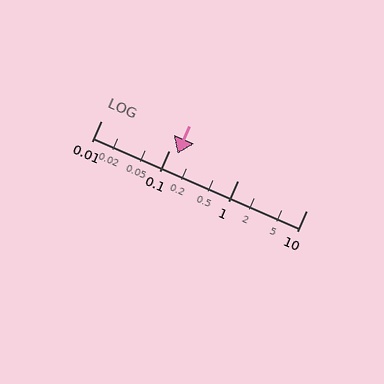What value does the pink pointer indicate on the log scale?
The pointer indicates approximately 0.13.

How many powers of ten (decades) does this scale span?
The scale spans 3 decades, from 0.01 to 10.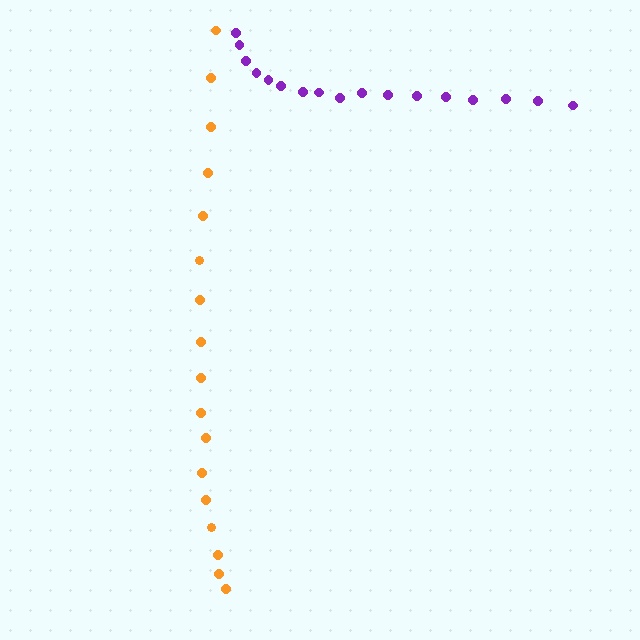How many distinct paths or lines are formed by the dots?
There are 2 distinct paths.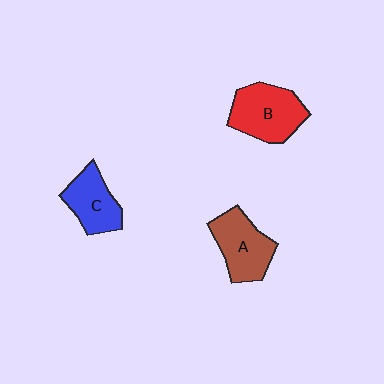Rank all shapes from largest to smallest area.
From largest to smallest: B (red), A (brown), C (blue).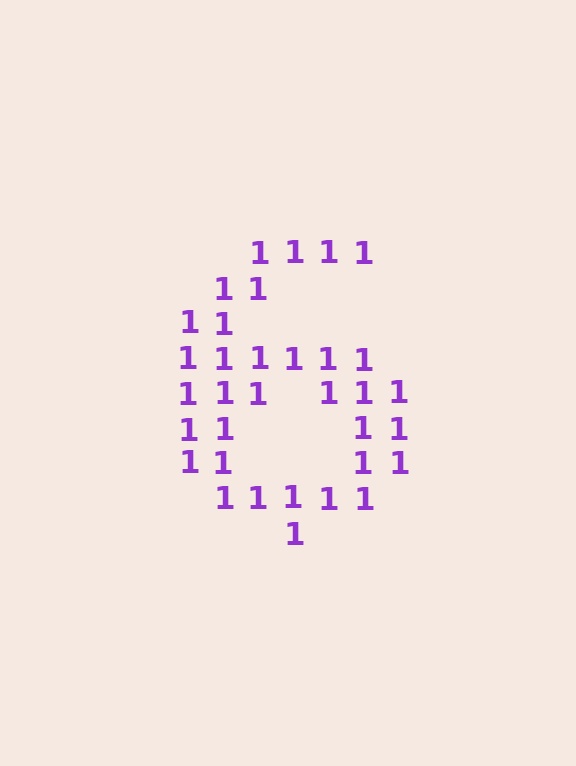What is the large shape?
The large shape is the digit 6.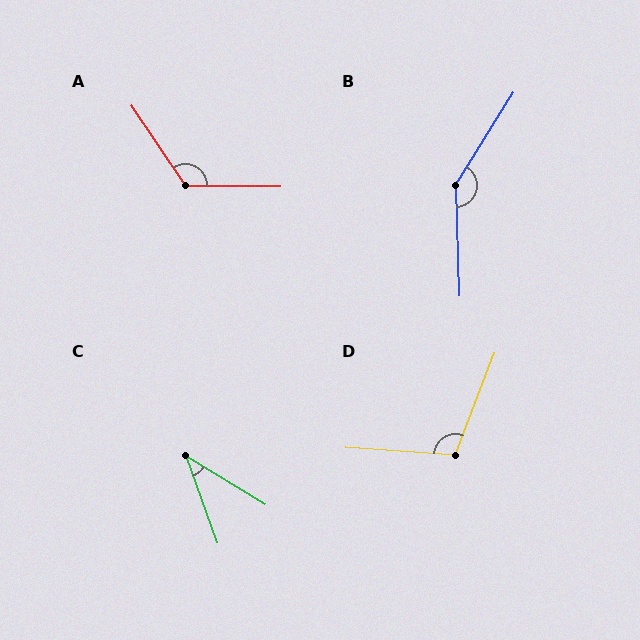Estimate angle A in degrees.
Approximately 125 degrees.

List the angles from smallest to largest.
C (39°), D (107°), A (125°), B (146°).